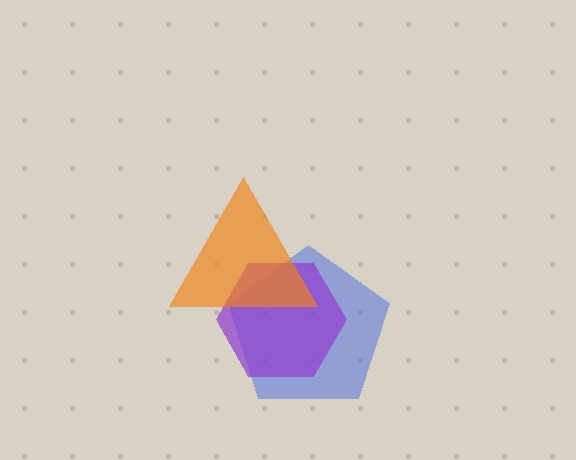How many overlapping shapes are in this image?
There are 3 overlapping shapes in the image.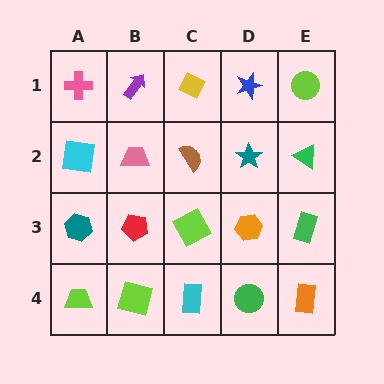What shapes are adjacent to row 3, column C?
A brown semicircle (row 2, column C), a cyan rectangle (row 4, column C), a red pentagon (row 3, column B), an orange hexagon (row 3, column D).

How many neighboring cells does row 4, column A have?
2.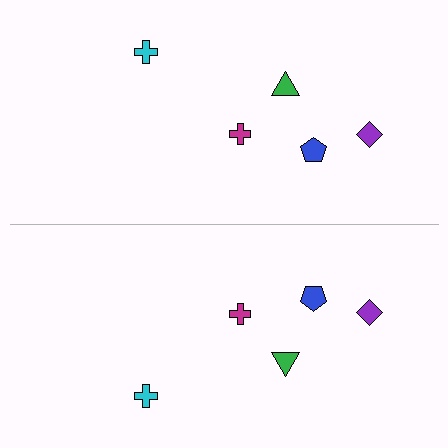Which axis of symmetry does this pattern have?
The pattern has a horizontal axis of symmetry running through the center of the image.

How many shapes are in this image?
There are 10 shapes in this image.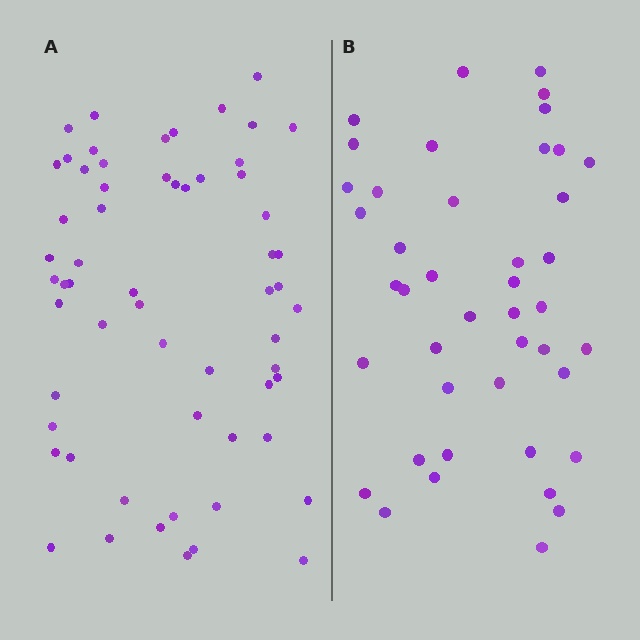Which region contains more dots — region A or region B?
Region A (the left region) has more dots.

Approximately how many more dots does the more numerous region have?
Region A has approximately 15 more dots than region B.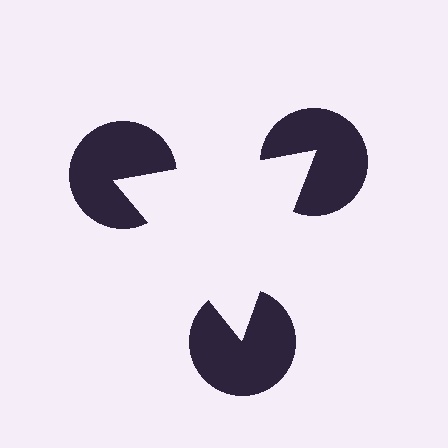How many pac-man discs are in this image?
There are 3 — one at each vertex of the illusory triangle.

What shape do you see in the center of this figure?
An illusory triangle — its edges are inferred from the aligned wedge cuts in the pac-man discs, not physically drawn.